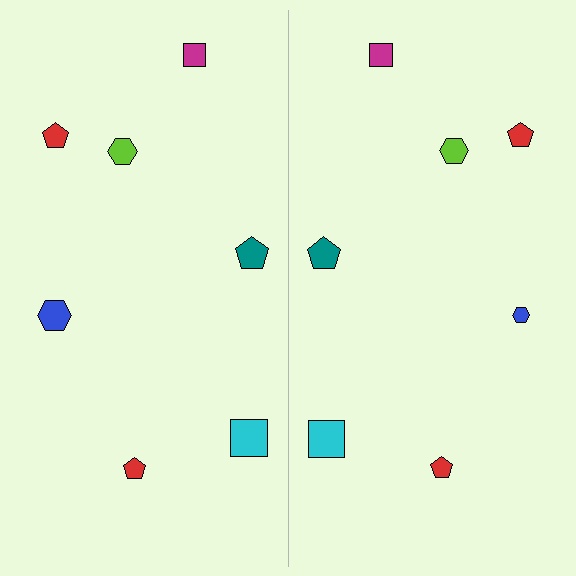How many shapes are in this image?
There are 14 shapes in this image.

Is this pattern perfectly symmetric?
No, the pattern is not perfectly symmetric. The blue hexagon on the right side has a different size than its mirror counterpart.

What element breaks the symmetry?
The blue hexagon on the right side has a different size than its mirror counterpart.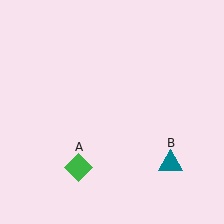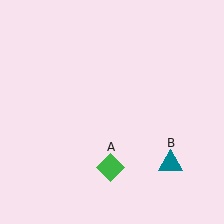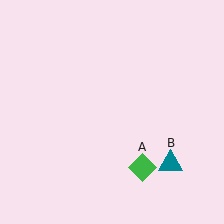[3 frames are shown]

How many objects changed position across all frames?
1 object changed position: green diamond (object A).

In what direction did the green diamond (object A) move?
The green diamond (object A) moved right.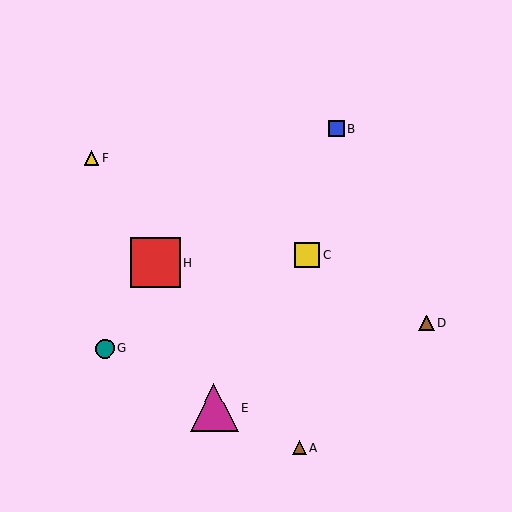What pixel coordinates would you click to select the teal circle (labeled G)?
Click at (105, 349) to select the teal circle G.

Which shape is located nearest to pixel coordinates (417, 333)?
The brown triangle (labeled D) at (427, 323) is nearest to that location.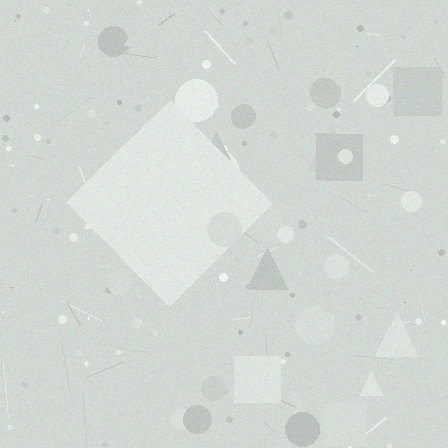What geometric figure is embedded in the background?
A diamond is embedded in the background.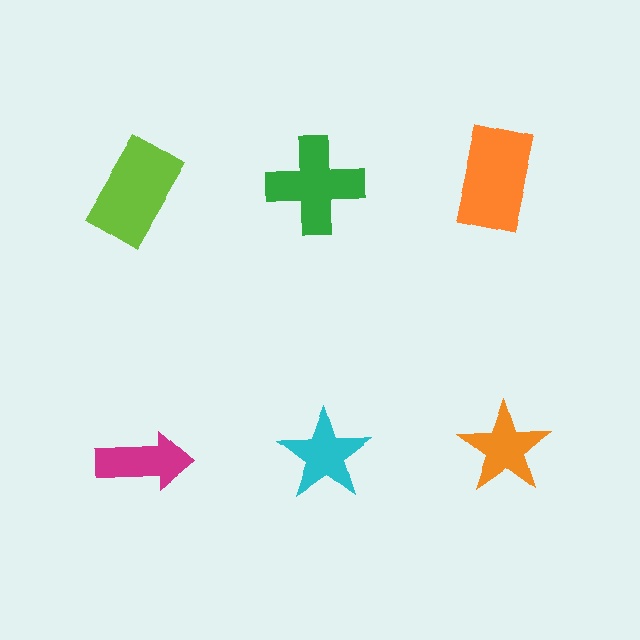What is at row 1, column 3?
An orange rectangle.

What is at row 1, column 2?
A green cross.